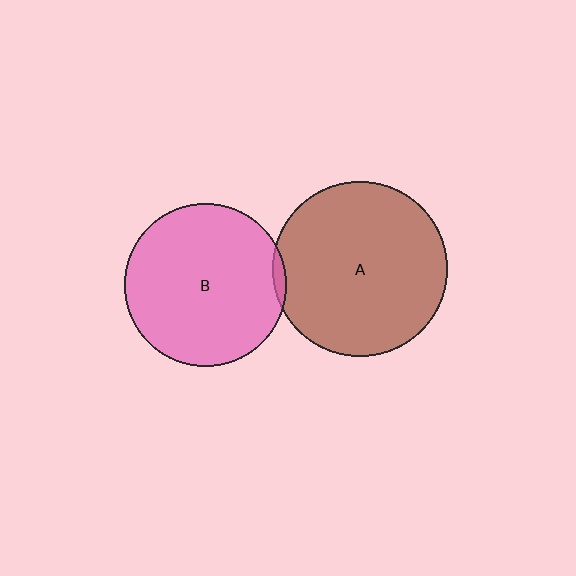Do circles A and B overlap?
Yes.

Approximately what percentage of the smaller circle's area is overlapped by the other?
Approximately 5%.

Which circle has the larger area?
Circle A (brown).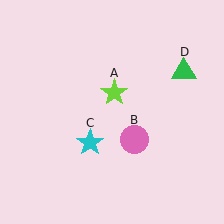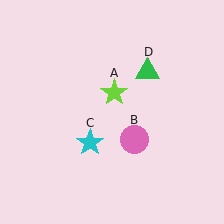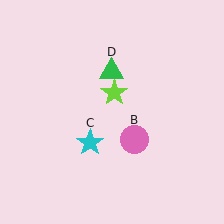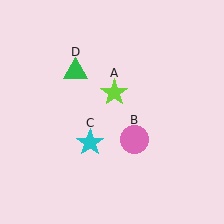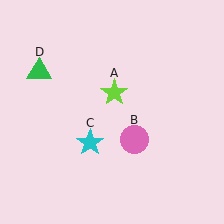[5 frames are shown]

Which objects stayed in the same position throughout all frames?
Lime star (object A) and pink circle (object B) and cyan star (object C) remained stationary.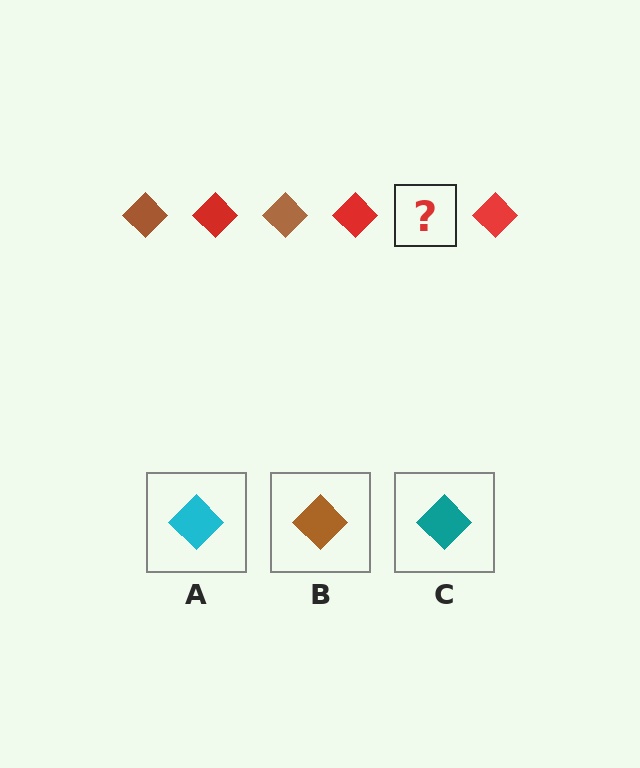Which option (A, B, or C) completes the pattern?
B.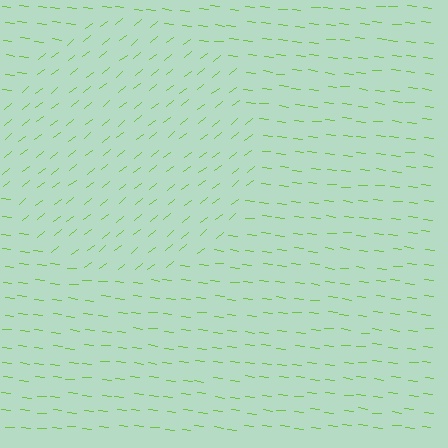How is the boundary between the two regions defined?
The boundary is defined purely by a change in line orientation (approximately 45 degrees difference). All lines are the same color and thickness.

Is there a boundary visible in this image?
Yes, there is a texture boundary formed by a change in line orientation.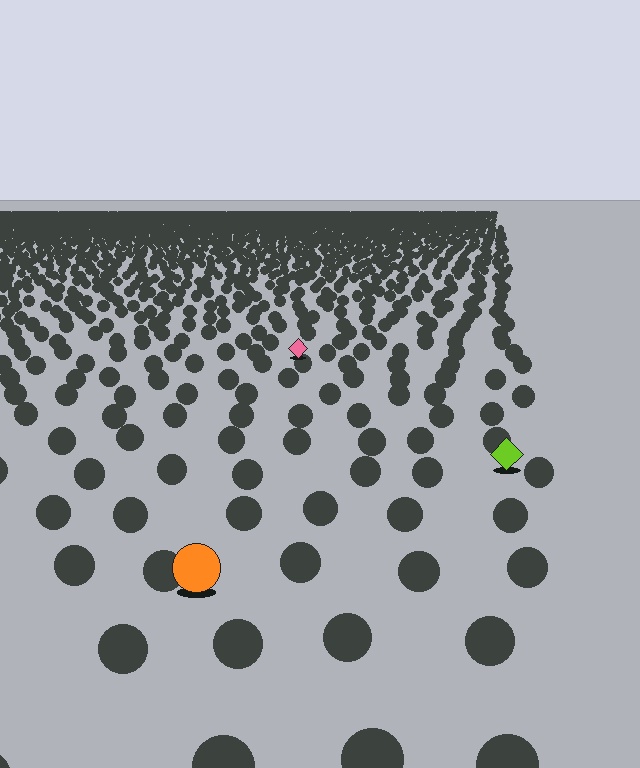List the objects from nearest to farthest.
From nearest to farthest: the orange circle, the lime diamond, the pink diamond.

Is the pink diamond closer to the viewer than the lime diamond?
No. The lime diamond is closer — you can tell from the texture gradient: the ground texture is coarser near it.